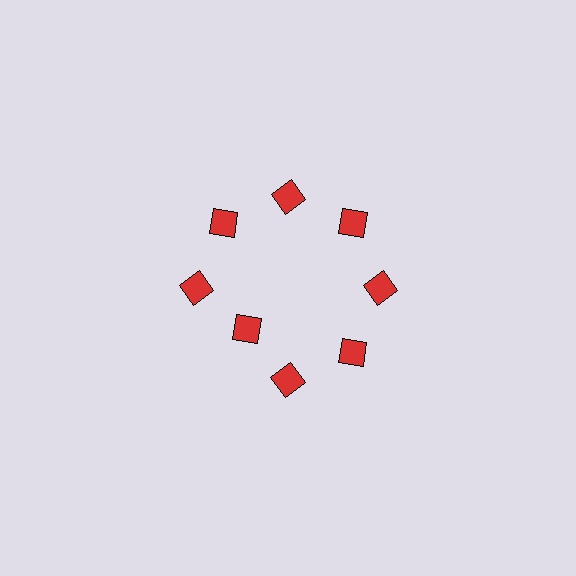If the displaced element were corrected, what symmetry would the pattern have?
It would have 8-fold rotational symmetry — the pattern would map onto itself every 45 degrees.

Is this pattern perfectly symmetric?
No. The 8 red diamonds are arranged in a ring, but one element near the 8 o'clock position is pulled inward toward the center, breaking the 8-fold rotational symmetry.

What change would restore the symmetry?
The symmetry would be restored by moving it outward, back onto the ring so that all 8 diamonds sit at equal angles and equal distance from the center.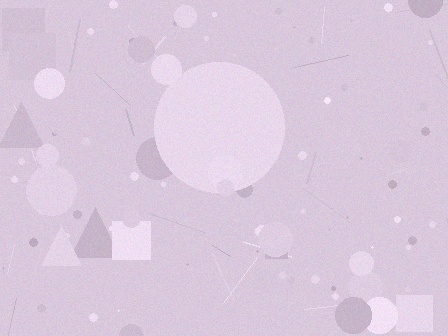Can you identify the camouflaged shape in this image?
The camouflaged shape is a circle.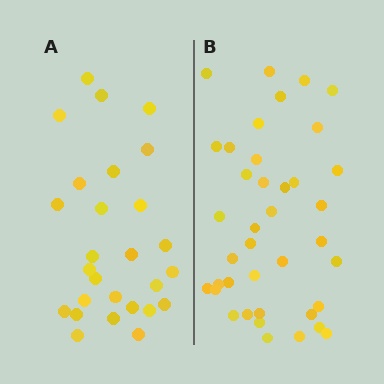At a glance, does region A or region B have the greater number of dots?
Region B (the right region) has more dots.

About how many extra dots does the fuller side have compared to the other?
Region B has roughly 12 or so more dots than region A.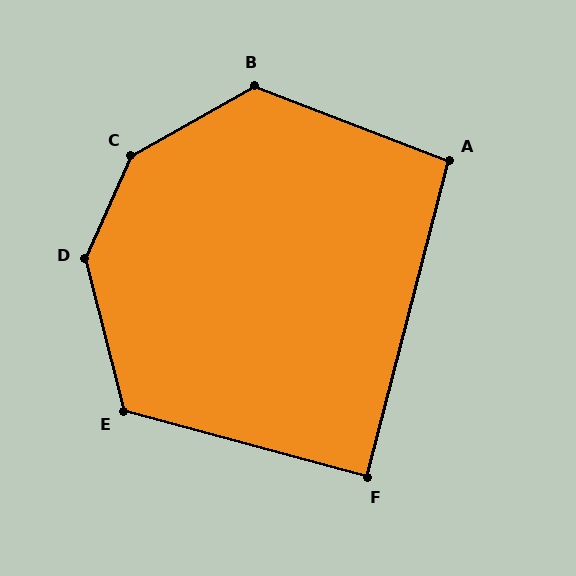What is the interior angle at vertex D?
Approximately 141 degrees (obtuse).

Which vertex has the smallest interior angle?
F, at approximately 89 degrees.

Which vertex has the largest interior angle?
C, at approximately 144 degrees.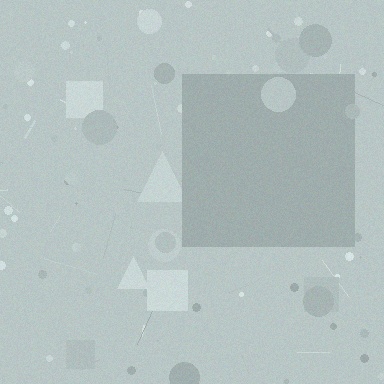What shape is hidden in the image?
A square is hidden in the image.